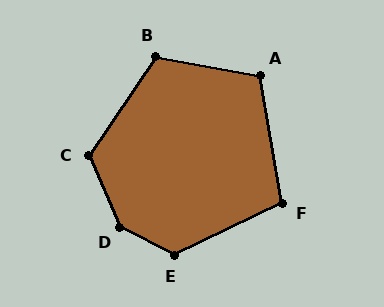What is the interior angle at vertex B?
Approximately 114 degrees (obtuse).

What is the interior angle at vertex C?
Approximately 123 degrees (obtuse).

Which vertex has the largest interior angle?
D, at approximately 140 degrees.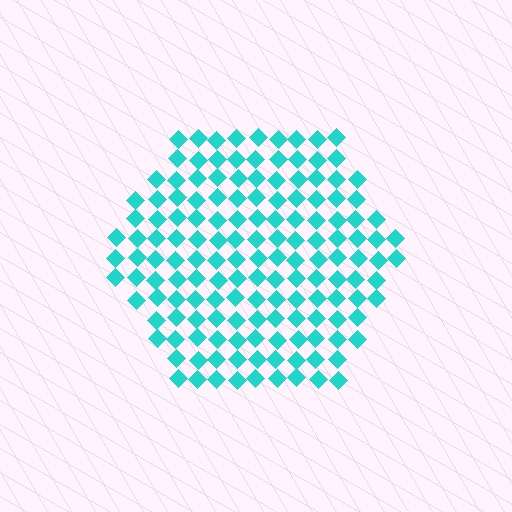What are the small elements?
The small elements are diamonds.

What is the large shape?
The large shape is a hexagon.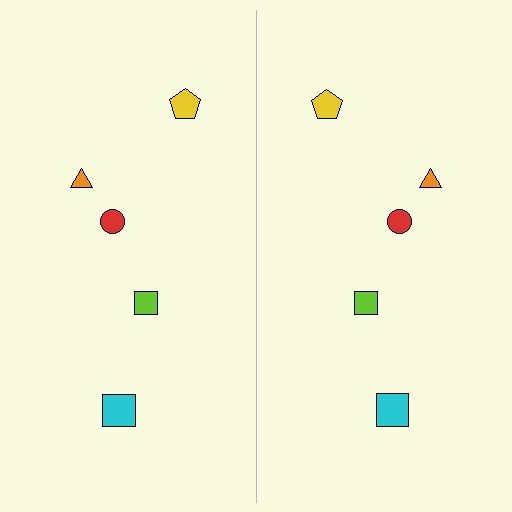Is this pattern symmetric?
Yes, this pattern has bilateral (reflection) symmetry.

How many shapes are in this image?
There are 10 shapes in this image.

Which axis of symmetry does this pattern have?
The pattern has a vertical axis of symmetry running through the center of the image.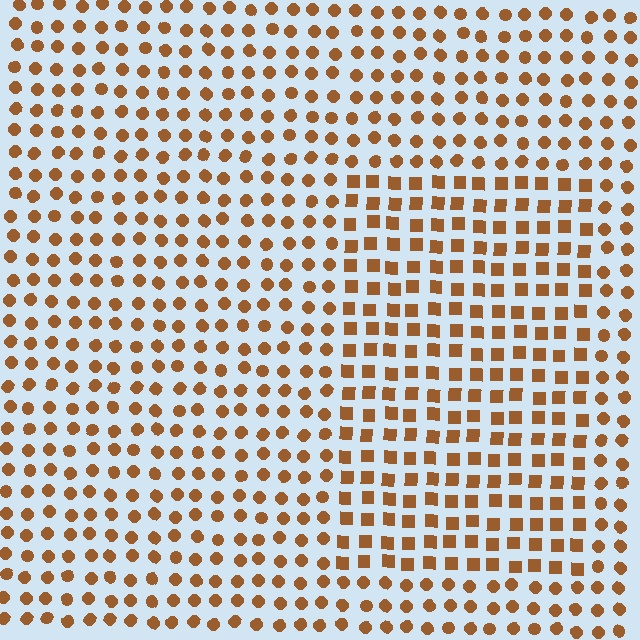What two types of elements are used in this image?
The image uses squares inside the rectangle region and circles outside it.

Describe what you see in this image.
The image is filled with small brown elements arranged in a uniform grid. A rectangle-shaped region contains squares, while the surrounding area contains circles. The boundary is defined purely by the change in element shape.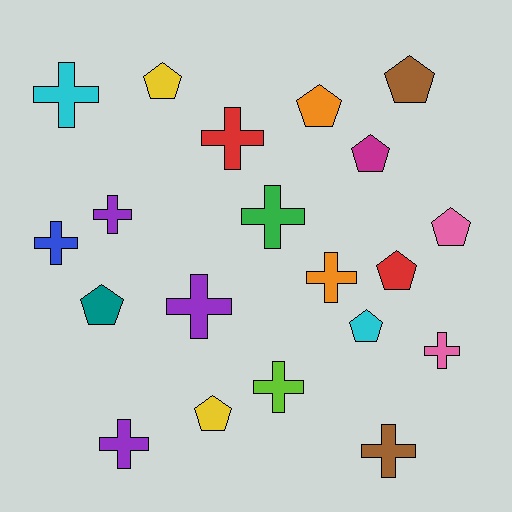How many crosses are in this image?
There are 11 crosses.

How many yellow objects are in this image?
There are 2 yellow objects.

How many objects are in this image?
There are 20 objects.